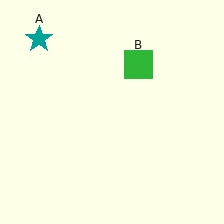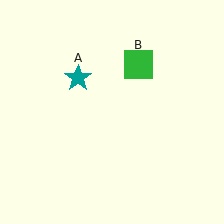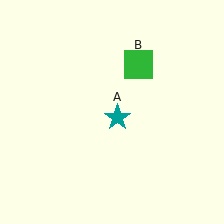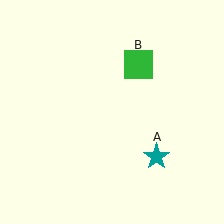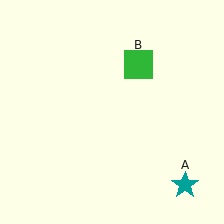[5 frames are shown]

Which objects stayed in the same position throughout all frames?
Green square (object B) remained stationary.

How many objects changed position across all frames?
1 object changed position: teal star (object A).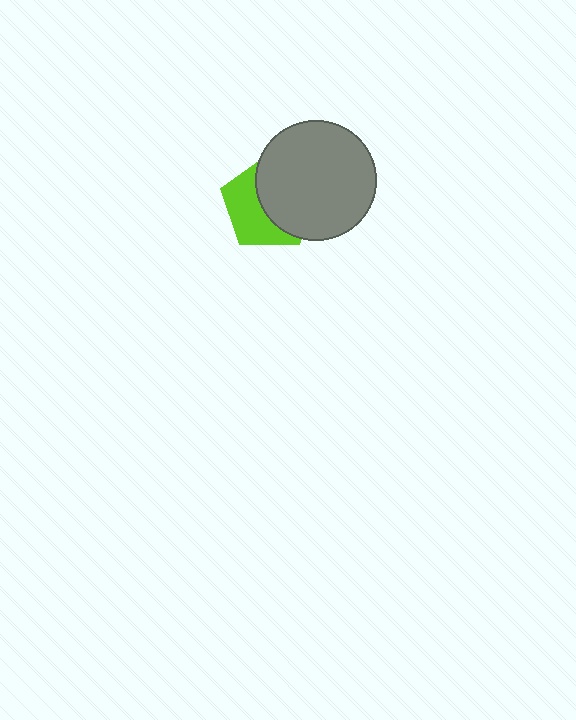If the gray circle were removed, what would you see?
You would see the complete lime pentagon.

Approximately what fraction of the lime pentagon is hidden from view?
Roughly 54% of the lime pentagon is hidden behind the gray circle.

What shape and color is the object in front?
The object in front is a gray circle.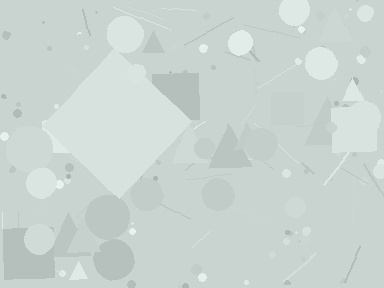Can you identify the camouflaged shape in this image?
The camouflaged shape is a diamond.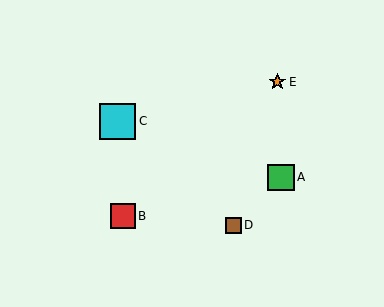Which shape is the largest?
The cyan square (labeled C) is the largest.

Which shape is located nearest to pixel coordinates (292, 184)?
The green square (labeled A) at (281, 177) is nearest to that location.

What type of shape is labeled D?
Shape D is a brown square.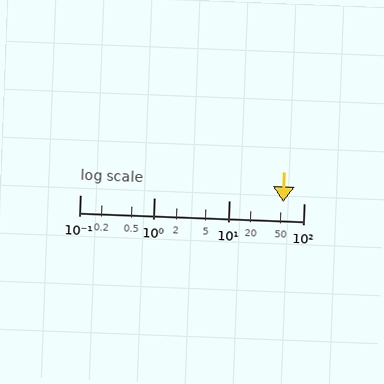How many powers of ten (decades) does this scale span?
The scale spans 3 decades, from 0.1 to 100.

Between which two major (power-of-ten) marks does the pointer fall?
The pointer is between 10 and 100.